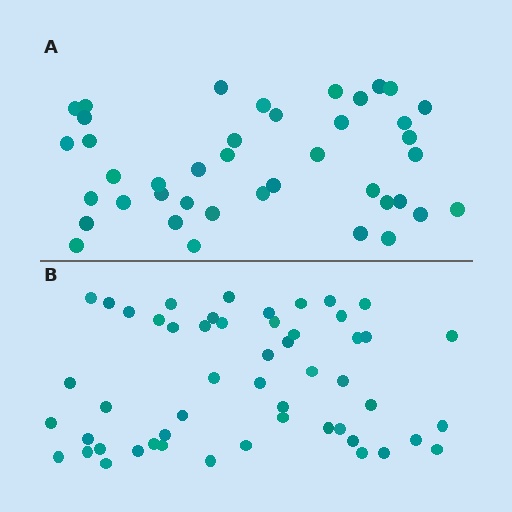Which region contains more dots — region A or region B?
Region B (the bottom region) has more dots.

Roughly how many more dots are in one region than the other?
Region B has roughly 12 or so more dots than region A.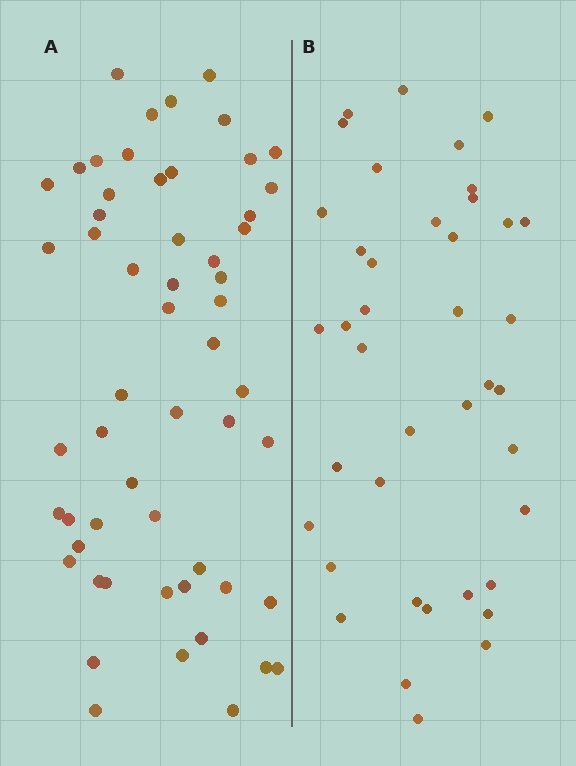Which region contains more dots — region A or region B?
Region A (the left region) has more dots.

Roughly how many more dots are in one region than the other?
Region A has approximately 15 more dots than region B.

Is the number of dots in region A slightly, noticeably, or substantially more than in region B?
Region A has noticeably more, but not dramatically so. The ratio is roughly 1.4 to 1.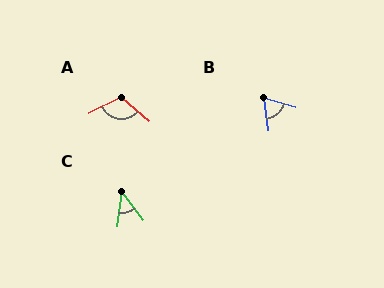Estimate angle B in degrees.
Approximately 66 degrees.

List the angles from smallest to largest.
C (45°), B (66°), A (112°).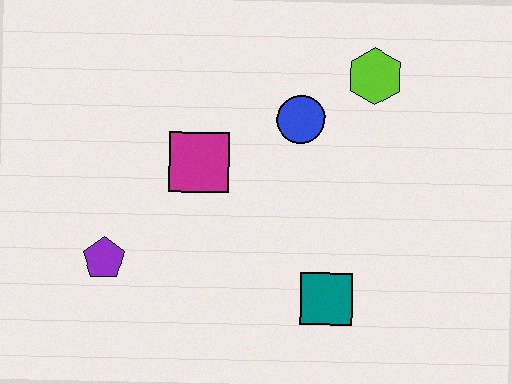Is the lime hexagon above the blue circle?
Yes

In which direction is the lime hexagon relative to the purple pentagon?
The lime hexagon is to the right of the purple pentagon.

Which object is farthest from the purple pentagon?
The lime hexagon is farthest from the purple pentagon.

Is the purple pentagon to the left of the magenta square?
Yes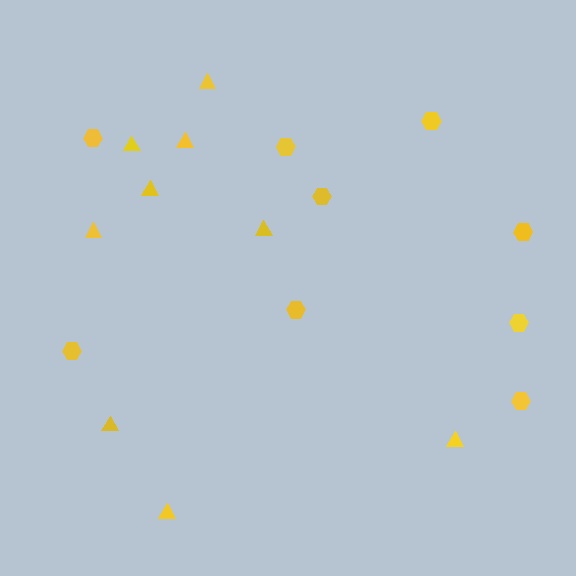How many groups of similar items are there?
There are 2 groups: one group of triangles (9) and one group of hexagons (9).